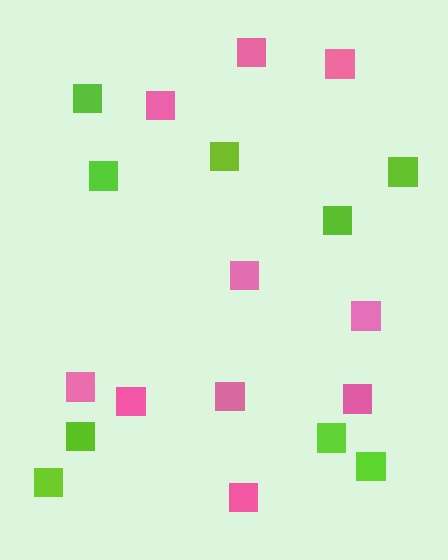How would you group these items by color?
There are 2 groups: one group of pink squares (10) and one group of lime squares (9).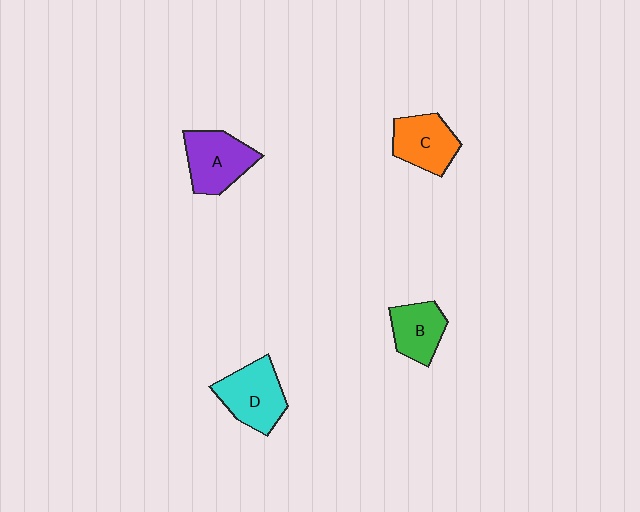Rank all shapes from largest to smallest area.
From largest to smallest: D (cyan), A (purple), C (orange), B (green).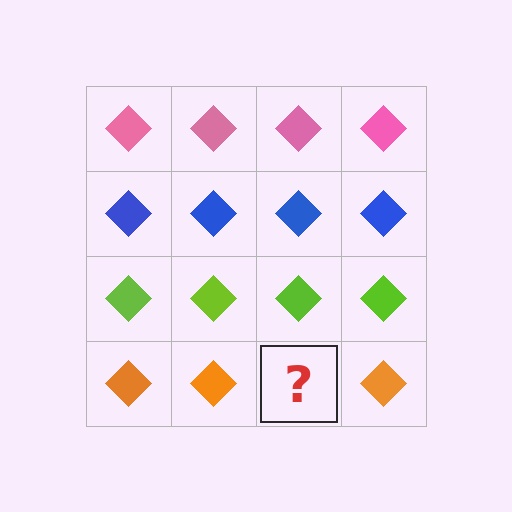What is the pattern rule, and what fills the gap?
The rule is that each row has a consistent color. The gap should be filled with an orange diamond.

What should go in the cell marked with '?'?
The missing cell should contain an orange diamond.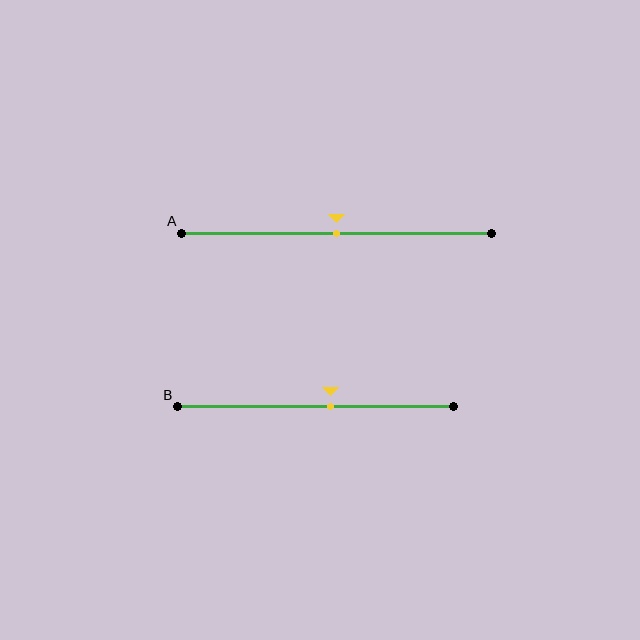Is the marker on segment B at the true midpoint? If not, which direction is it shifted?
No, the marker on segment B is shifted to the right by about 5% of the segment length.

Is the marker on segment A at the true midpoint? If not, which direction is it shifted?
Yes, the marker on segment A is at the true midpoint.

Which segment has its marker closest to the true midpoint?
Segment A has its marker closest to the true midpoint.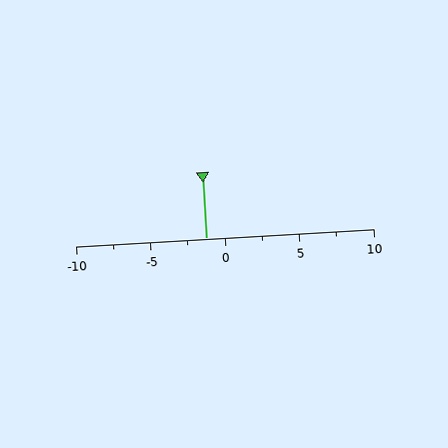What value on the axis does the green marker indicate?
The marker indicates approximately -1.2.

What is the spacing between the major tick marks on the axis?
The major ticks are spaced 5 apart.